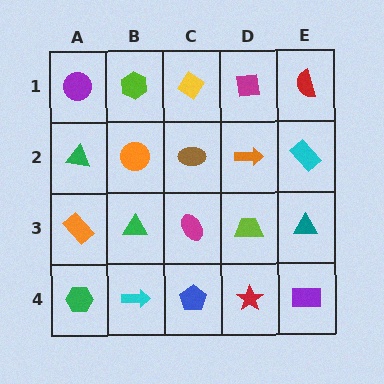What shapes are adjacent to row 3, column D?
An orange arrow (row 2, column D), a red star (row 4, column D), a magenta ellipse (row 3, column C), a teal triangle (row 3, column E).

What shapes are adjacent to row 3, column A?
A green triangle (row 2, column A), a green hexagon (row 4, column A), a green triangle (row 3, column B).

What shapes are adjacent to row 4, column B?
A green triangle (row 3, column B), a green hexagon (row 4, column A), a blue pentagon (row 4, column C).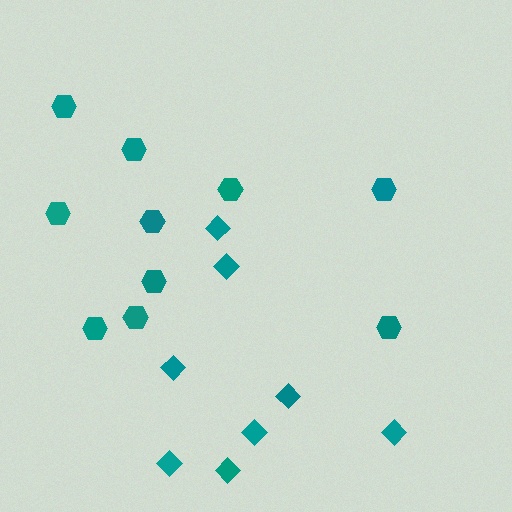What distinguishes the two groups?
There are 2 groups: one group of hexagons (10) and one group of diamonds (8).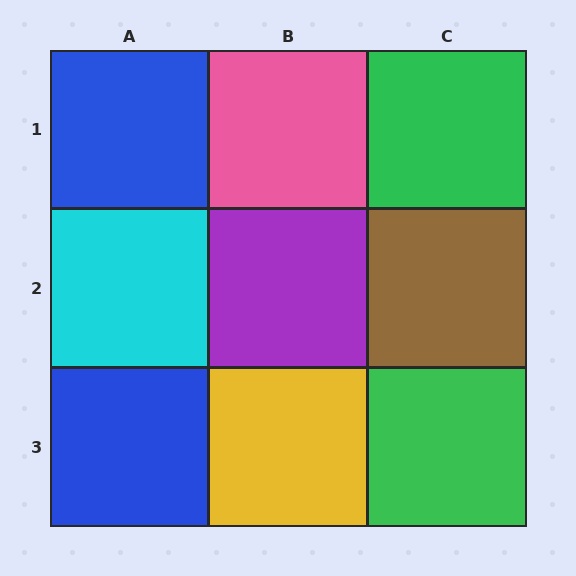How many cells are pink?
1 cell is pink.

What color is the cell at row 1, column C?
Green.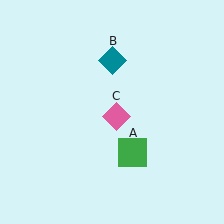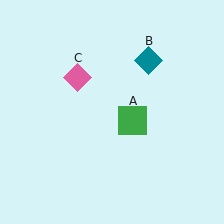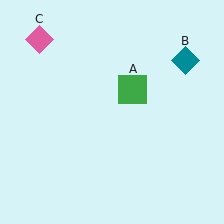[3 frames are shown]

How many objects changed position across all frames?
3 objects changed position: green square (object A), teal diamond (object B), pink diamond (object C).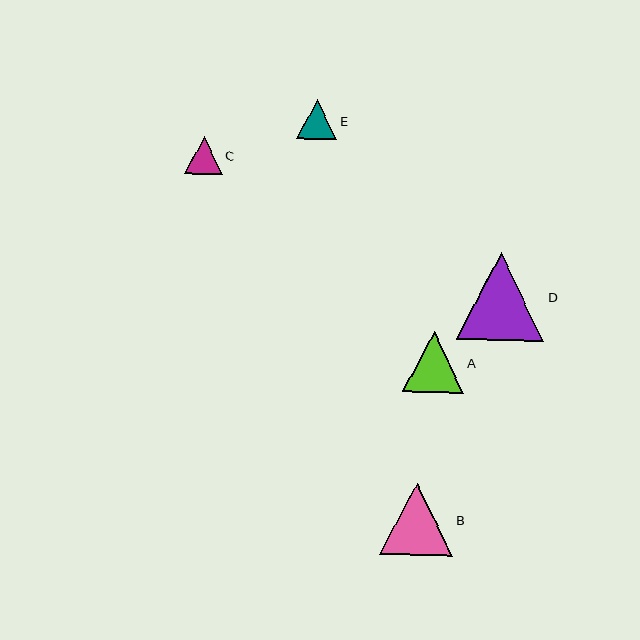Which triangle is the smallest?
Triangle C is the smallest with a size of approximately 38 pixels.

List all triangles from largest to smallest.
From largest to smallest: D, B, A, E, C.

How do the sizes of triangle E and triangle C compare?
Triangle E and triangle C are approximately the same size.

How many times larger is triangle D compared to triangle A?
Triangle D is approximately 1.4 times the size of triangle A.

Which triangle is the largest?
Triangle D is the largest with a size of approximately 87 pixels.